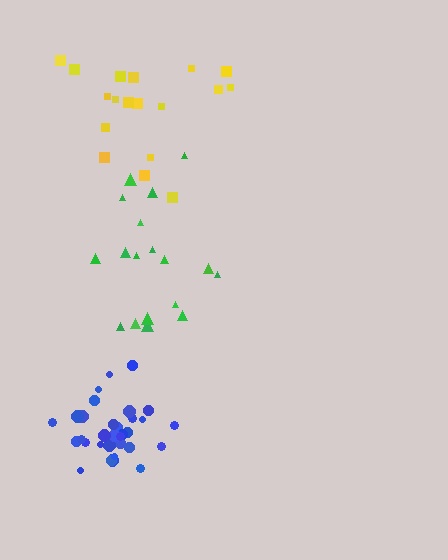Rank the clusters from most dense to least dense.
blue, green, yellow.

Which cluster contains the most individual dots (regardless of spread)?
Blue (34).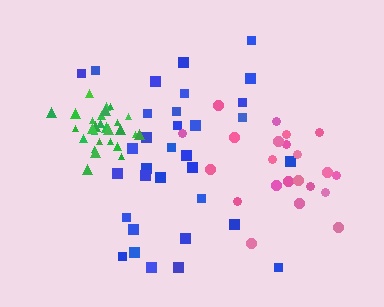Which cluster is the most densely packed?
Green.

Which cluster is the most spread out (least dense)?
Blue.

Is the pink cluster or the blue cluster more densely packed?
Pink.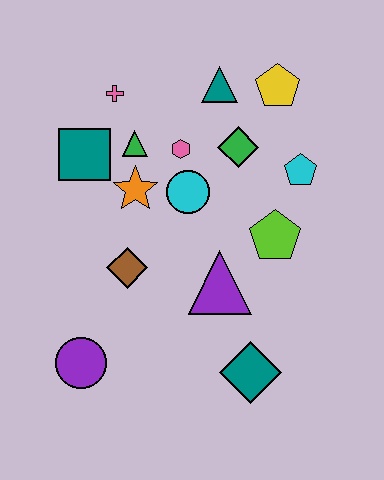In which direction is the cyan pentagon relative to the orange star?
The cyan pentagon is to the right of the orange star.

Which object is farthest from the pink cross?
The teal diamond is farthest from the pink cross.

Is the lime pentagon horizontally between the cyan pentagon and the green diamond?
Yes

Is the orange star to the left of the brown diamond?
No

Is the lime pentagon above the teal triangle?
No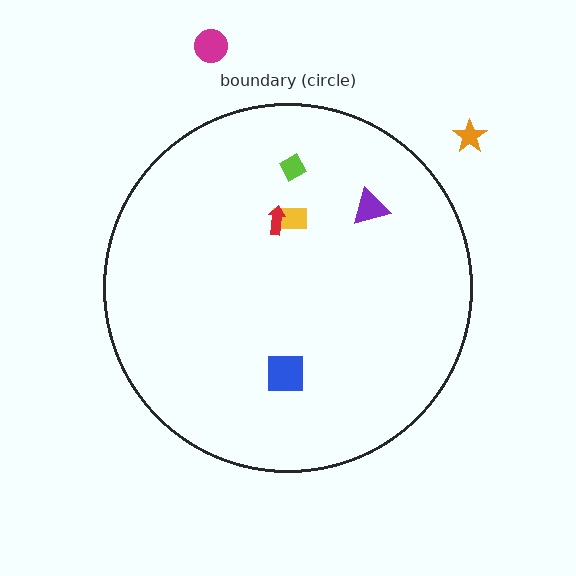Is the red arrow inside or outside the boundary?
Inside.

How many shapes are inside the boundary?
5 inside, 2 outside.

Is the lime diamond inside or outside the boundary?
Inside.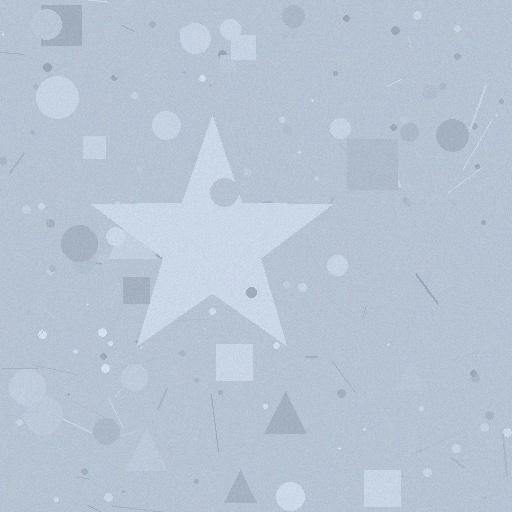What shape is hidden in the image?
A star is hidden in the image.